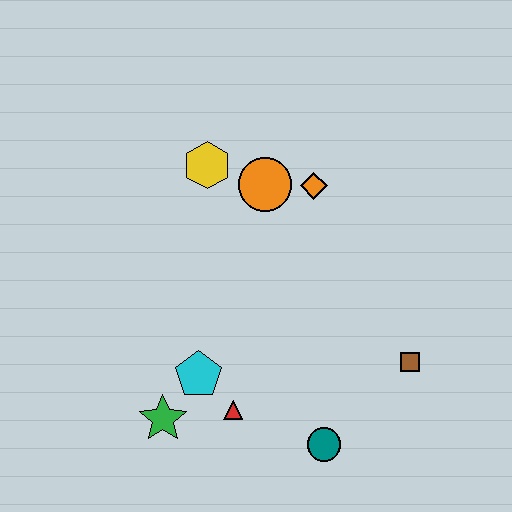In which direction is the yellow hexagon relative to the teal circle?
The yellow hexagon is above the teal circle.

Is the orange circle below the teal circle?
No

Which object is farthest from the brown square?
The yellow hexagon is farthest from the brown square.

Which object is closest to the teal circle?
The red triangle is closest to the teal circle.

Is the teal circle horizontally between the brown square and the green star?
Yes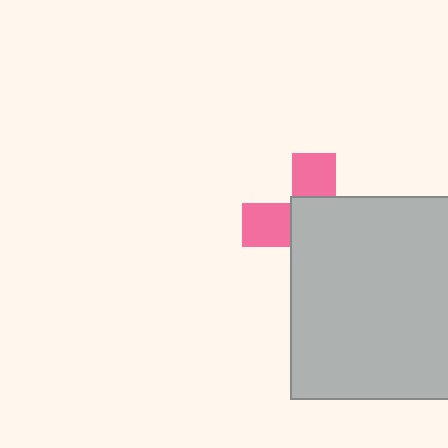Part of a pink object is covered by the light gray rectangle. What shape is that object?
It is a cross.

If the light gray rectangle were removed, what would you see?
You would see the complete pink cross.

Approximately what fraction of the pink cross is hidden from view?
Roughly 63% of the pink cross is hidden behind the light gray rectangle.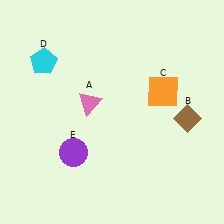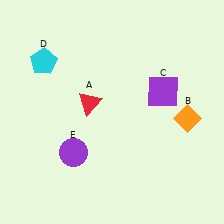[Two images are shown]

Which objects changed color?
A changed from pink to red. B changed from brown to orange. C changed from orange to purple.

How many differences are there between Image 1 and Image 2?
There are 3 differences between the two images.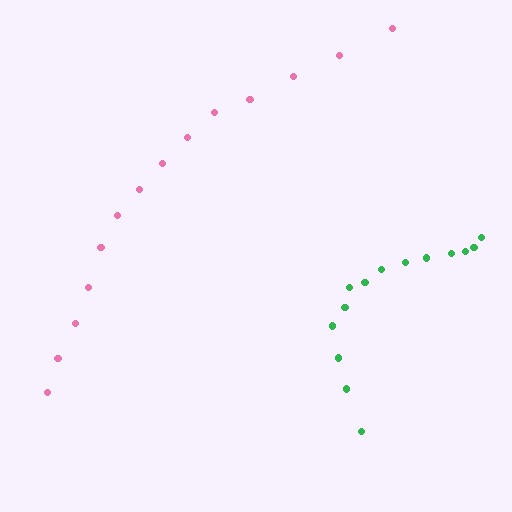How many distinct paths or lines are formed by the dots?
There are 2 distinct paths.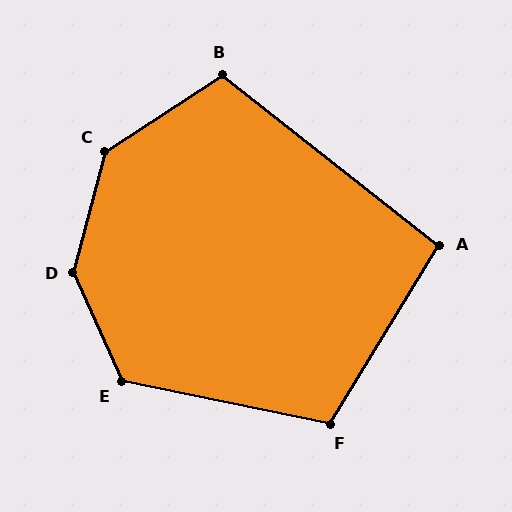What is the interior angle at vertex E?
Approximately 126 degrees (obtuse).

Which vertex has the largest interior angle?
D, at approximately 141 degrees.